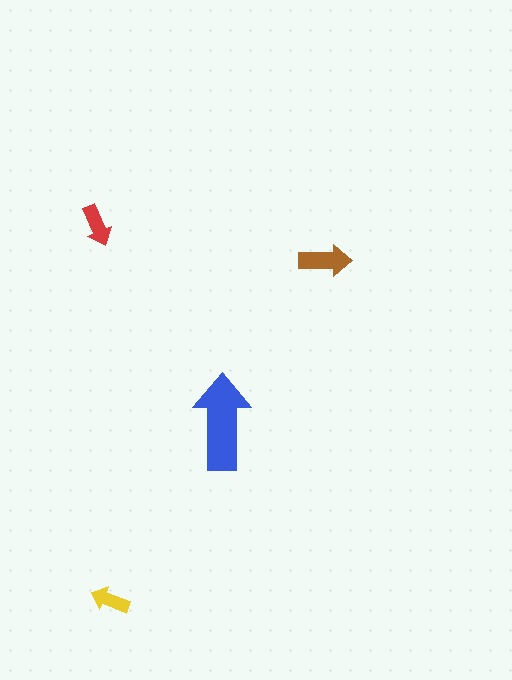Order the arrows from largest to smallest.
the blue one, the brown one, the red one, the yellow one.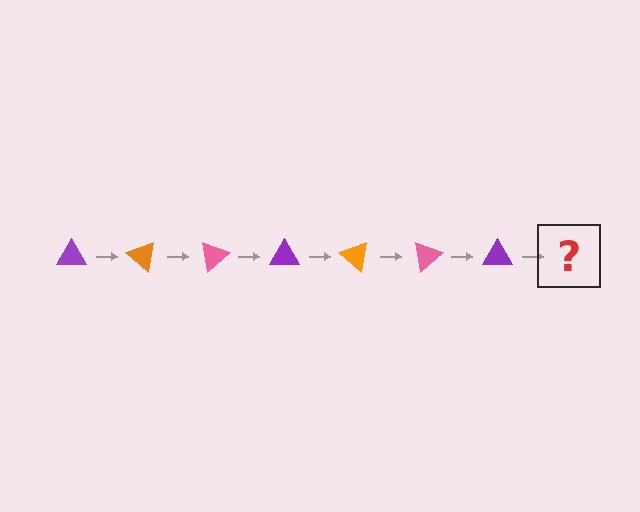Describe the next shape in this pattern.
It should be an orange triangle, rotated 280 degrees from the start.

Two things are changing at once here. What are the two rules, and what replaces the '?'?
The two rules are that it rotates 40 degrees each step and the color cycles through purple, orange, and pink. The '?' should be an orange triangle, rotated 280 degrees from the start.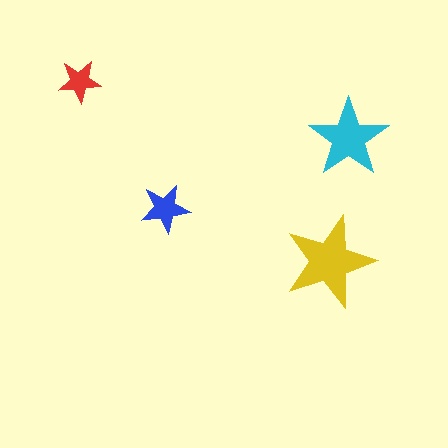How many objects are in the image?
There are 4 objects in the image.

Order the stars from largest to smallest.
the yellow one, the cyan one, the blue one, the red one.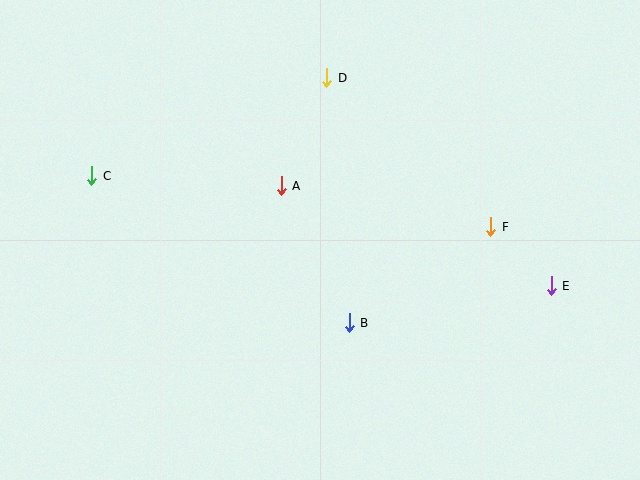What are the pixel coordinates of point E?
Point E is at (551, 286).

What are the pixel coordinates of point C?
Point C is at (92, 176).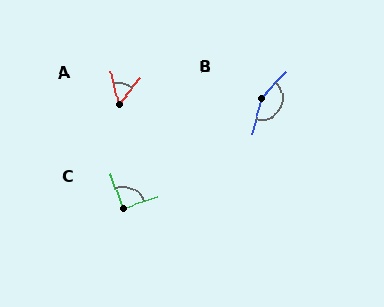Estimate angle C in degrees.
Approximately 90 degrees.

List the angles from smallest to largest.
A (51°), C (90°), B (152°).